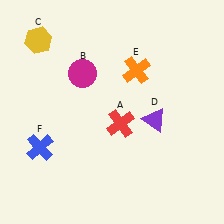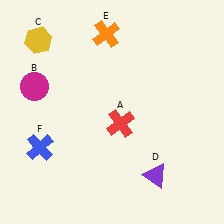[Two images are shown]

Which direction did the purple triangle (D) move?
The purple triangle (D) moved down.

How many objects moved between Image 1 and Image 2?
3 objects moved between the two images.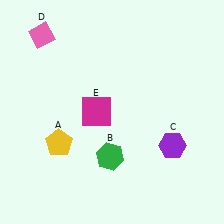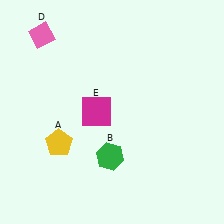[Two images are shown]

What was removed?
The purple hexagon (C) was removed in Image 2.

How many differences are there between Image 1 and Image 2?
There is 1 difference between the two images.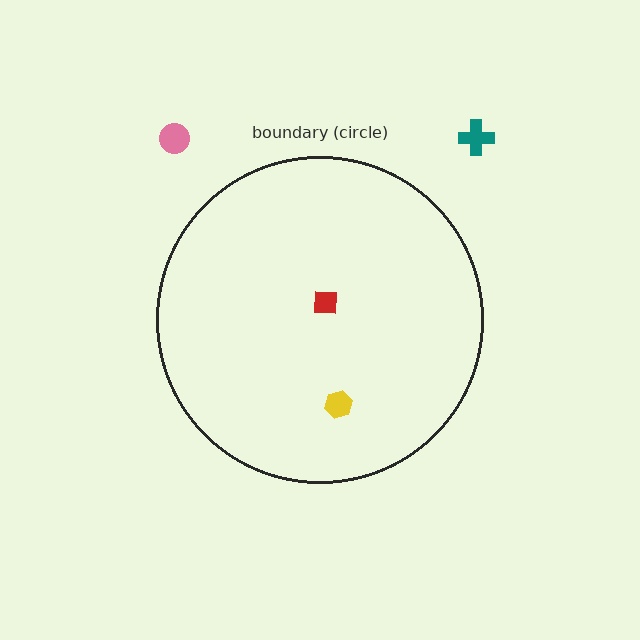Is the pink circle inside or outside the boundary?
Outside.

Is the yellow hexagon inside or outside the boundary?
Inside.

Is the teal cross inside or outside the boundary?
Outside.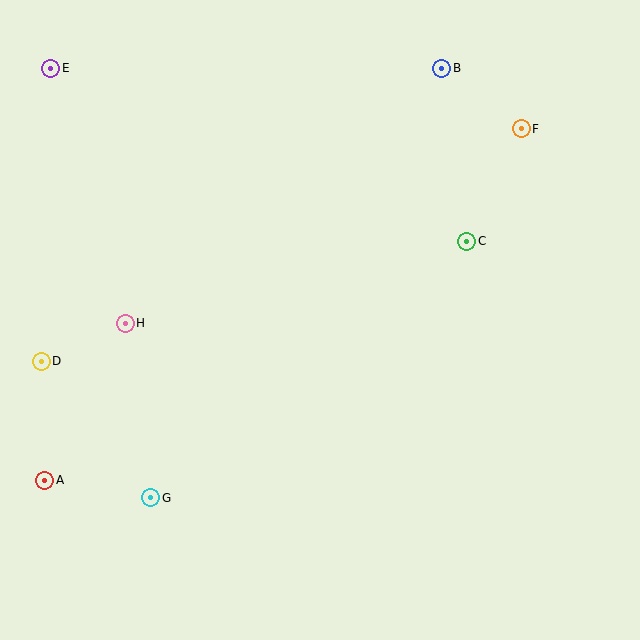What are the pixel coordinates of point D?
Point D is at (41, 361).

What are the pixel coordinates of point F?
Point F is at (521, 129).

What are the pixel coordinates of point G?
Point G is at (151, 498).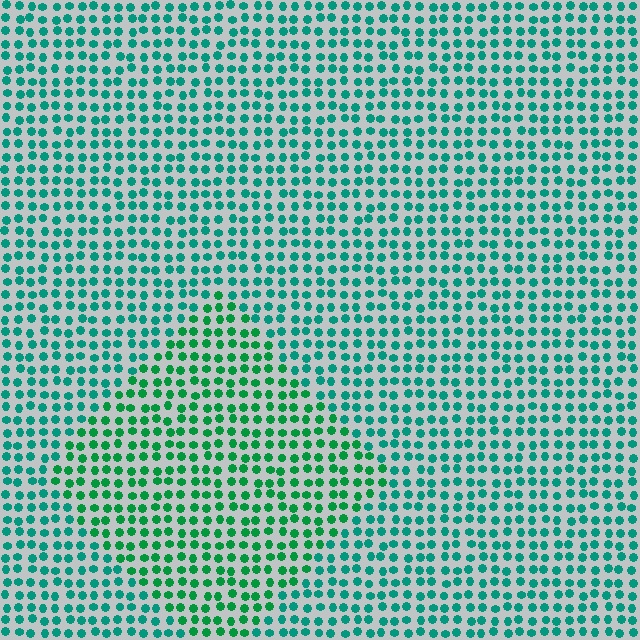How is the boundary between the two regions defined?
The boundary is defined purely by a slight shift in hue (about 26 degrees). Spacing, size, and orientation are identical on both sides.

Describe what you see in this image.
The image is filled with small teal elements in a uniform arrangement. A diamond-shaped region is visible where the elements are tinted to a slightly different hue, forming a subtle color boundary.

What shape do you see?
I see a diamond.